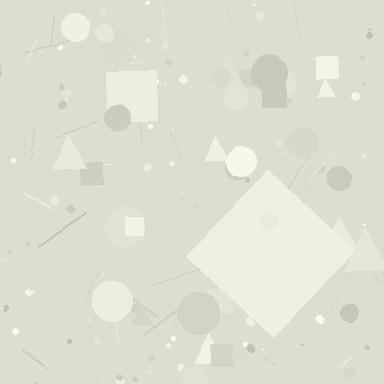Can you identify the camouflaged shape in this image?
The camouflaged shape is a diamond.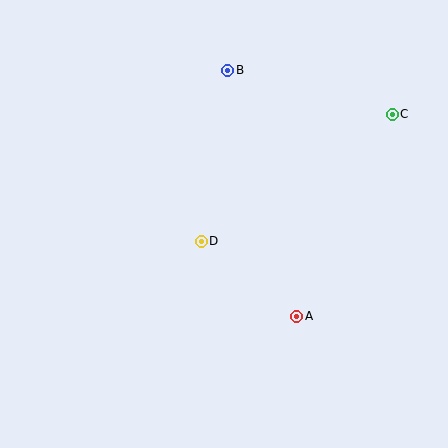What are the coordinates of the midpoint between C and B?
The midpoint between C and B is at (310, 92).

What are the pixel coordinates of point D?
Point D is at (201, 241).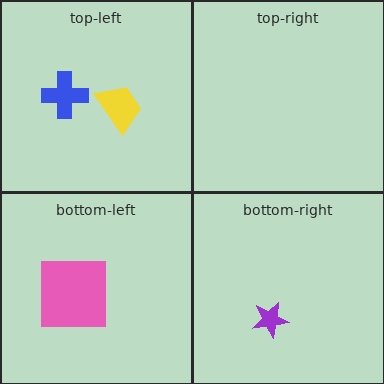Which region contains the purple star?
The bottom-right region.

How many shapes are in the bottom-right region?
1.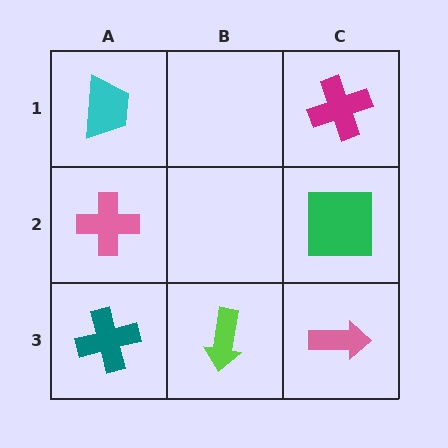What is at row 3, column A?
A teal cross.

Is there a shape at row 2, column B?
No, that cell is empty.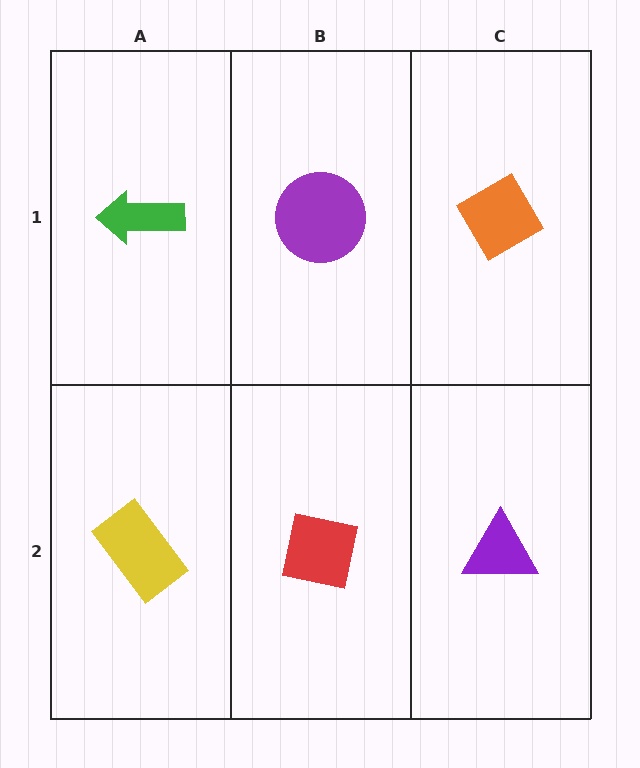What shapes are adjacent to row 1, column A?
A yellow rectangle (row 2, column A), a purple circle (row 1, column B).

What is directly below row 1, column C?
A purple triangle.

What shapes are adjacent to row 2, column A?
A green arrow (row 1, column A), a red square (row 2, column B).